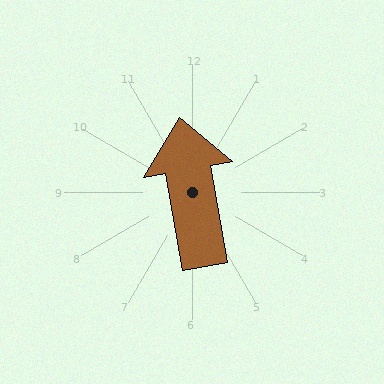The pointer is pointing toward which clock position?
Roughly 12 o'clock.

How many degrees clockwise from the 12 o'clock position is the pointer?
Approximately 350 degrees.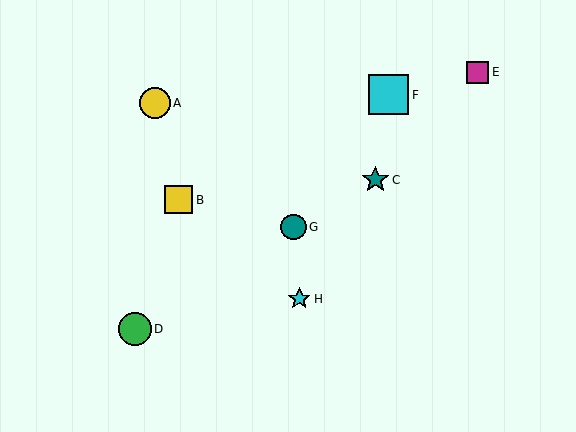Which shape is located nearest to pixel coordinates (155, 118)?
The yellow circle (labeled A) at (155, 103) is nearest to that location.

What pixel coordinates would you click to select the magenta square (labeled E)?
Click at (478, 72) to select the magenta square E.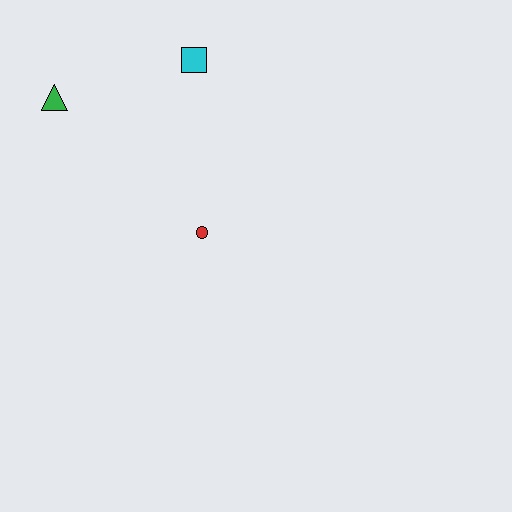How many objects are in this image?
There are 3 objects.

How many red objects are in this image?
There is 1 red object.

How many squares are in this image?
There is 1 square.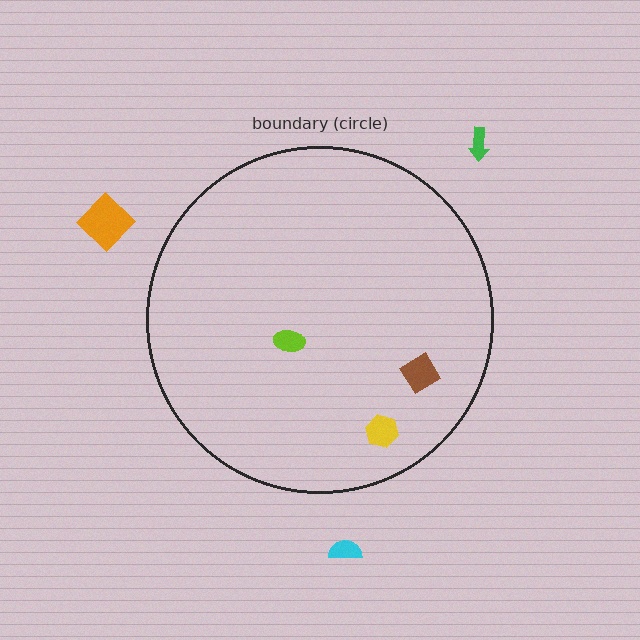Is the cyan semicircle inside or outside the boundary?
Outside.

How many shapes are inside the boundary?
3 inside, 3 outside.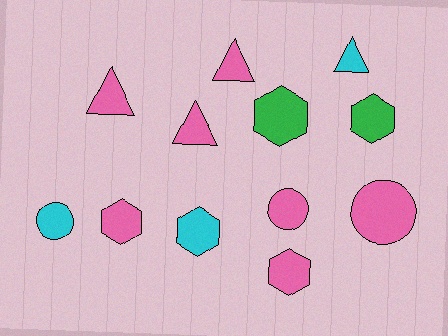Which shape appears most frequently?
Hexagon, with 5 objects.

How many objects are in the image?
There are 12 objects.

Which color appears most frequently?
Pink, with 7 objects.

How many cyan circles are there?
There is 1 cyan circle.